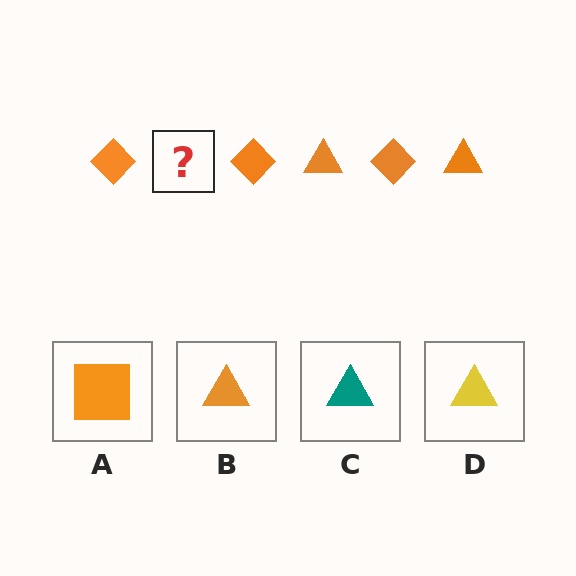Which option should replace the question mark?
Option B.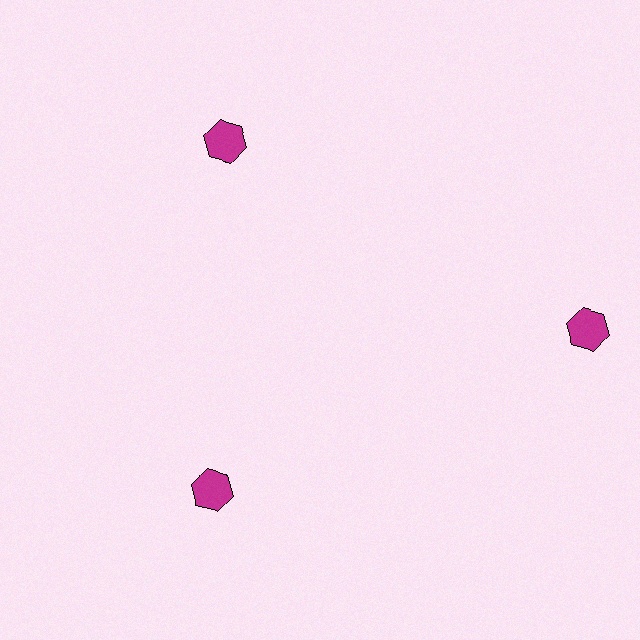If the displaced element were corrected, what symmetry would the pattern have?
It would have 3-fold rotational symmetry — the pattern would map onto itself every 120 degrees.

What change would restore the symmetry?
The symmetry would be restored by moving it inward, back onto the ring so that all 3 hexagons sit at equal angles and equal distance from the center.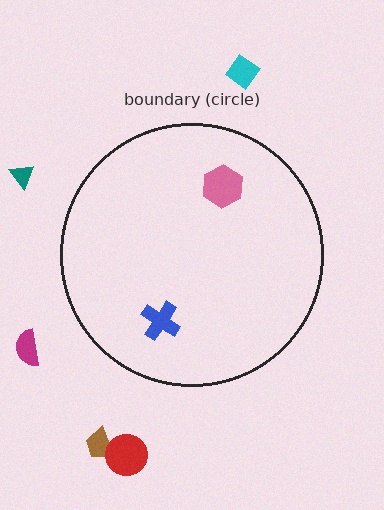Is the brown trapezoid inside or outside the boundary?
Outside.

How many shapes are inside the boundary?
2 inside, 5 outside.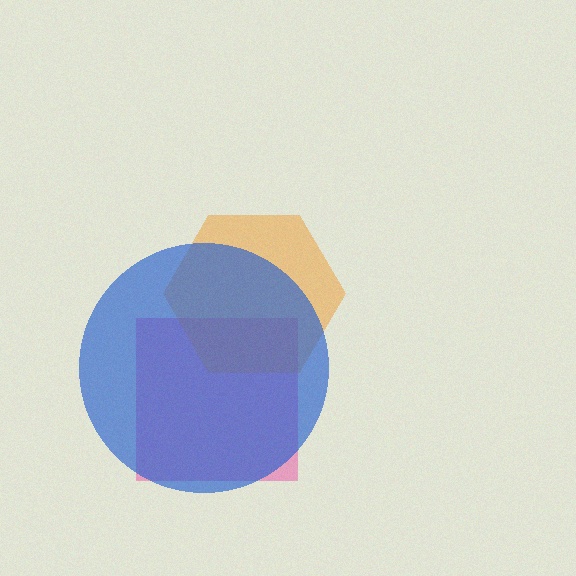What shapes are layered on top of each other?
The layered shapes are: a pink square, an orange hexagon, a blue circle.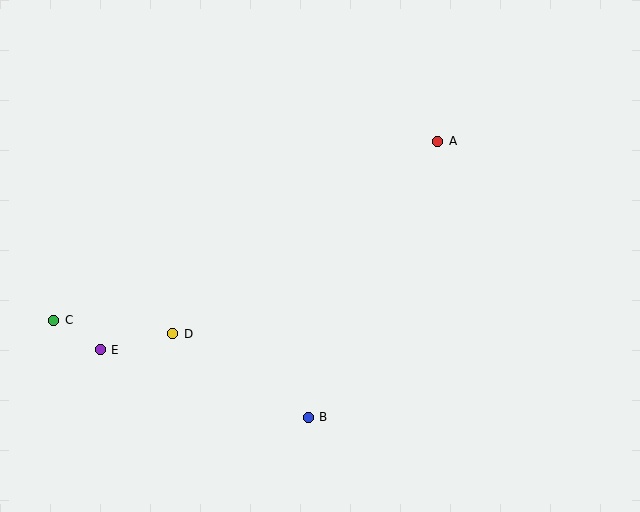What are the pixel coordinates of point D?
Point D is at (173, 334).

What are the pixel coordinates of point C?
Point C is at (54, 320).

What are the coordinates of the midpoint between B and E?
The midpoint between B and E is at (204, 383).